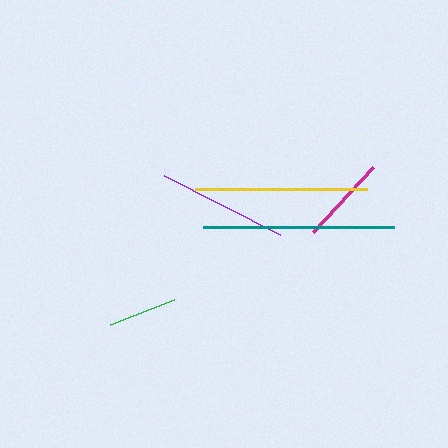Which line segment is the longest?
The teal line is the longest at approximately 191 pixels.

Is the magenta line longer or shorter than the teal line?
The teal line is longer than the magenta line.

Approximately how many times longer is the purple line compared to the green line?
The purple line is approximately 1.9 times the length of the green line.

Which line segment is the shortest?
The green line is the shortest at approximately 69 pixels.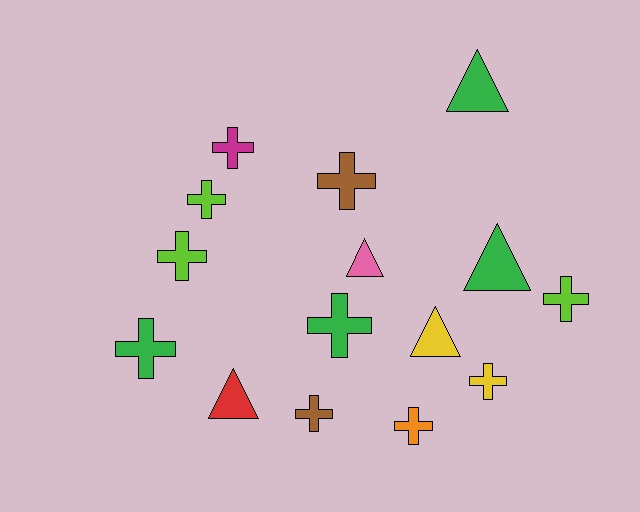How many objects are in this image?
There are 15 objects.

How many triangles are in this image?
There are 5 triangles.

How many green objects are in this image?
There are 4 green objects.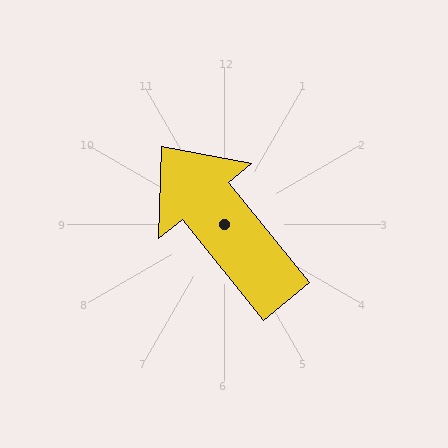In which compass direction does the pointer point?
Northwest.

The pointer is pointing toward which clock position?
Roughly 11 o'clock.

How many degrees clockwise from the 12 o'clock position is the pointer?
Approximately 321 degrees.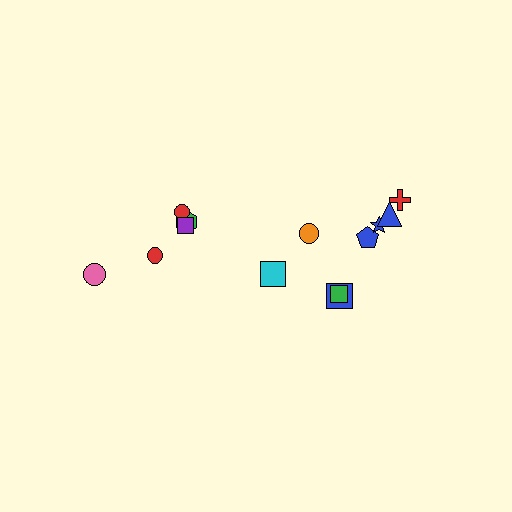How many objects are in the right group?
There are 8 objects.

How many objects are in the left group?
There are 5 objects.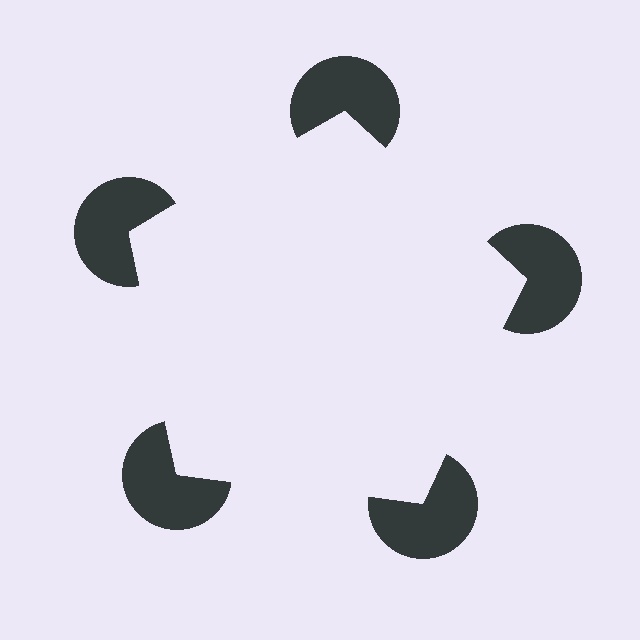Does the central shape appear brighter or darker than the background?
It typically appears slightly brighter than the background, even though no actual brightness change is drawn.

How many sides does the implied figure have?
5 sides.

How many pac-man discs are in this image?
There are 5 — one at each vertex of the illusory pentagon.